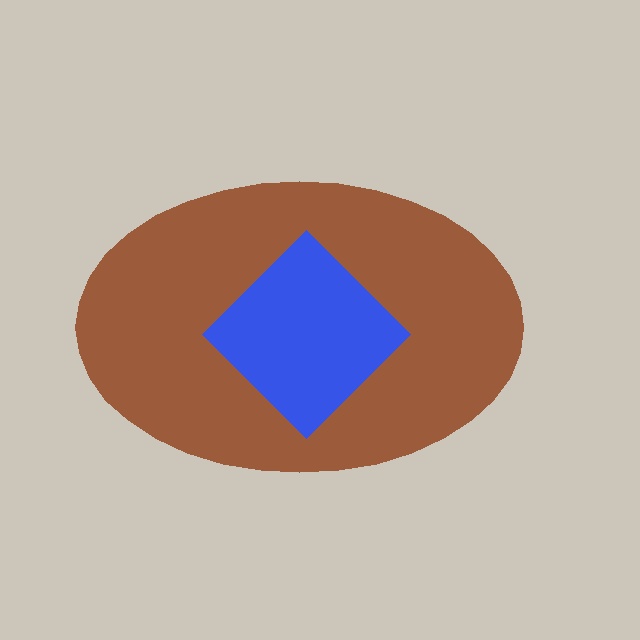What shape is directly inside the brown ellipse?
The blue diamond.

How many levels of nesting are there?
2.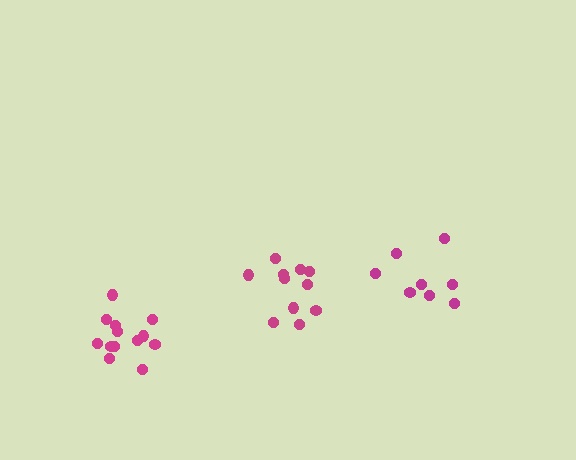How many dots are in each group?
Group 1: 11 dots, Group 2: 13 dots, Group 3: 8 dots (32 total).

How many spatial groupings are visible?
There are 3 spatial groupings.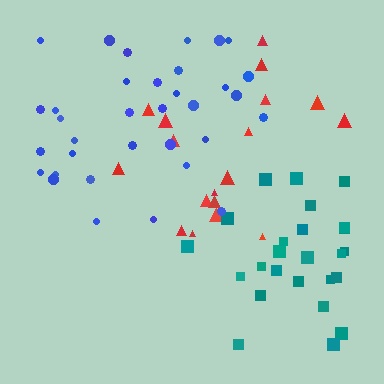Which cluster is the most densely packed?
Teal.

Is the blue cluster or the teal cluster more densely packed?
Teal.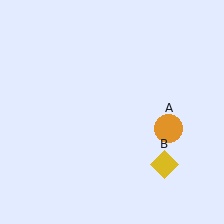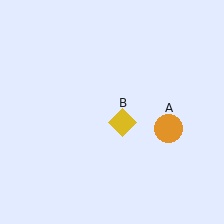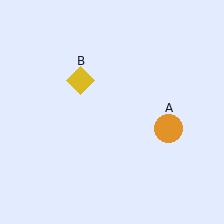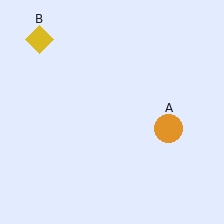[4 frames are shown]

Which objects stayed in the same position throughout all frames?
Orange circle (object A) remained stationary.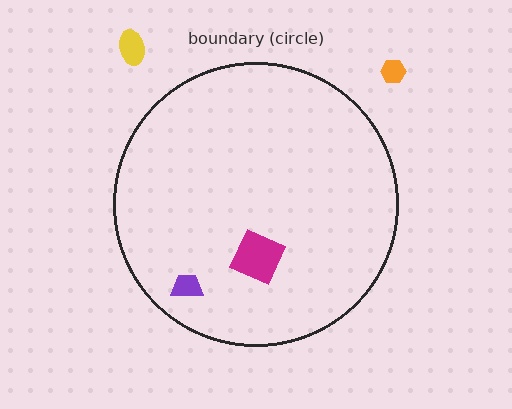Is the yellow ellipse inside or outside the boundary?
Outside.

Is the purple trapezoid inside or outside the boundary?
Inside.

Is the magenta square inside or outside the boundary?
Inside.